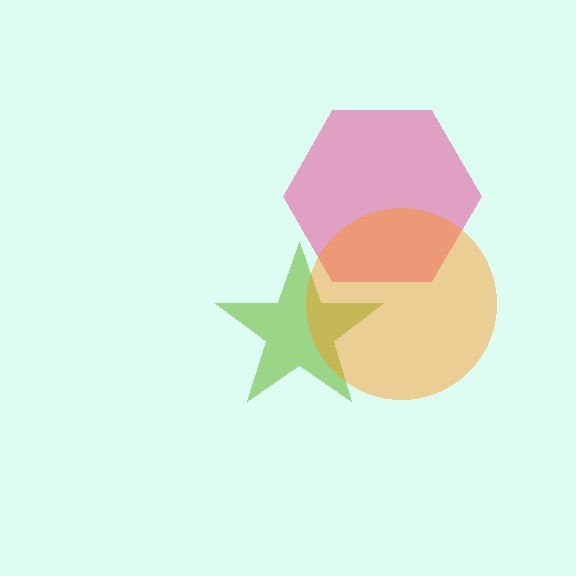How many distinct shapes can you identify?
There are 3 distinct shapes: a lime star, a pink hexagon, an orange circle.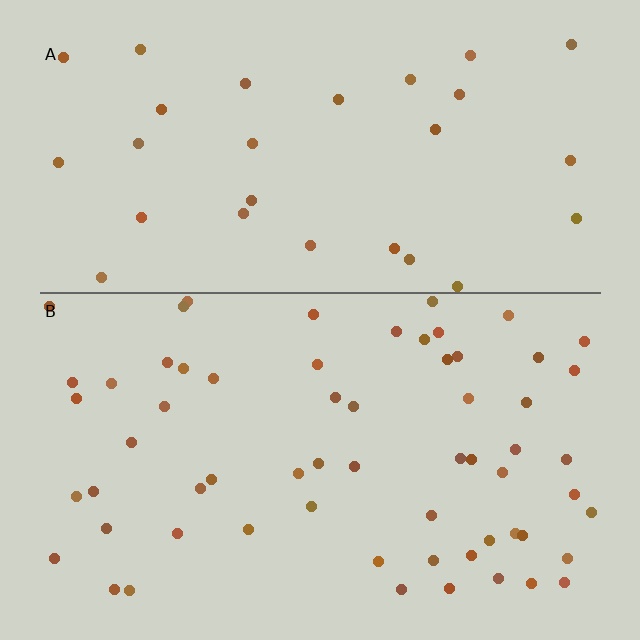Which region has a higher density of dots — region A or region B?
B (the bottom).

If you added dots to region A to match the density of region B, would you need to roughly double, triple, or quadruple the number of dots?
Approximately double.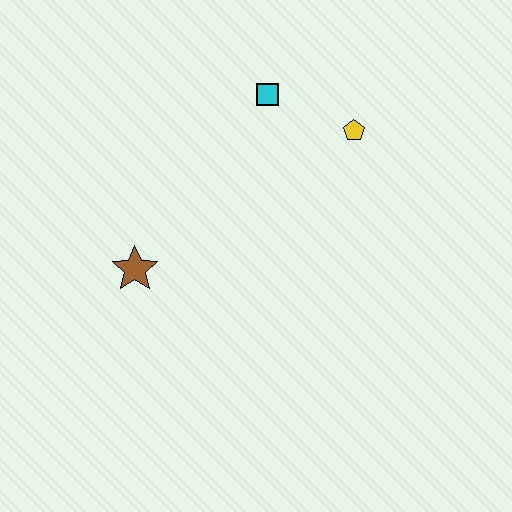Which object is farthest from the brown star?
The yellow pentagon is farthest from the brown star.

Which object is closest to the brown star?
The cyan square is closest to the brown star.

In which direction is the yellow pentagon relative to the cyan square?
The yellow pentagon is to the right of the cyan square.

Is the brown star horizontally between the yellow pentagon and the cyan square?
No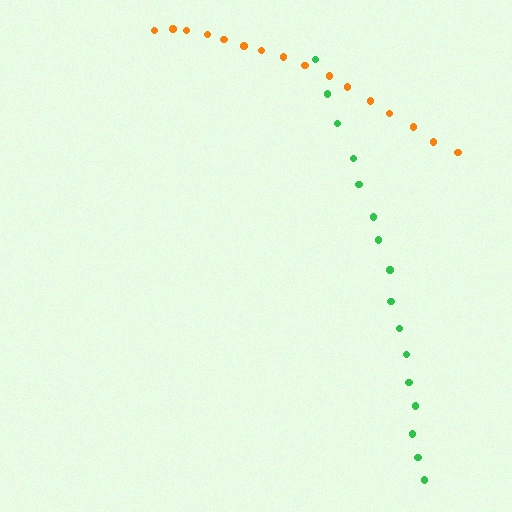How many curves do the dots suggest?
There are 2 distinct paths.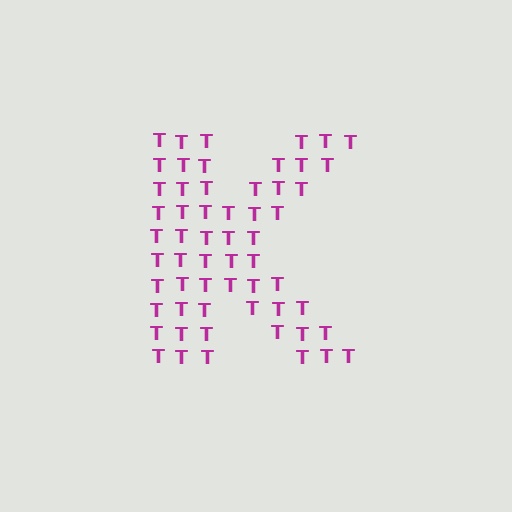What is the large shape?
The large shape is the letter K.